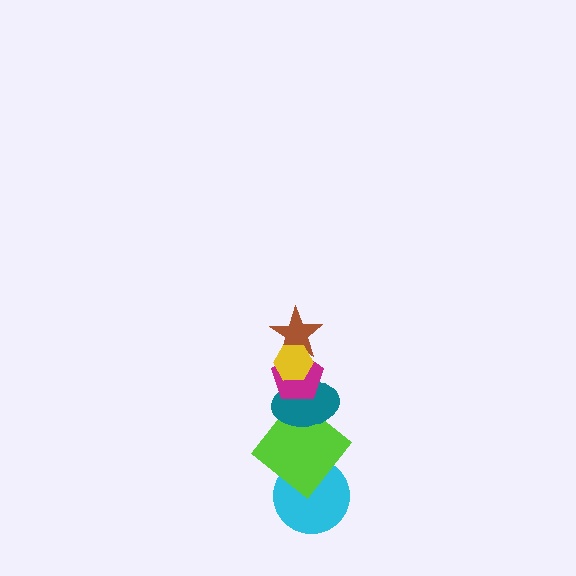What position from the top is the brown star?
The brown star is 2nd from the top.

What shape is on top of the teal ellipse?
The magenta pentagon is on top of the teal ellipse.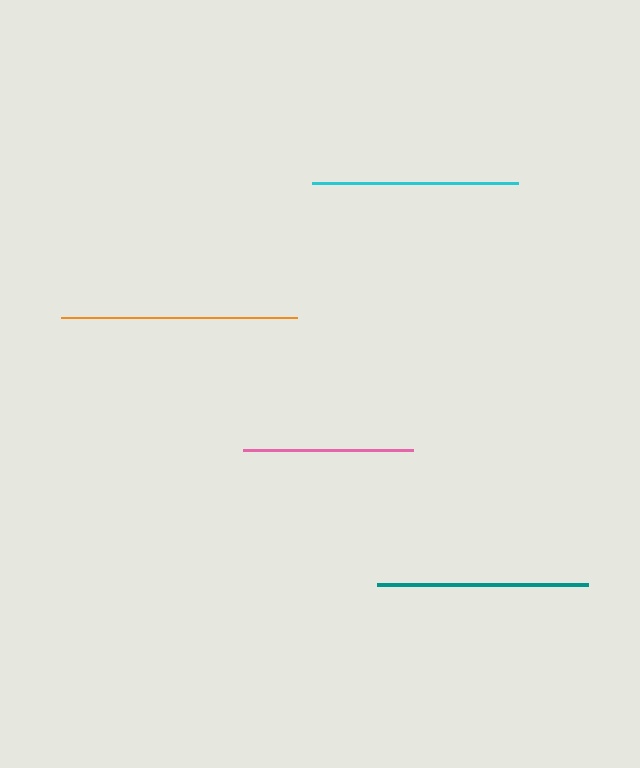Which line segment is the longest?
The orange line is the longest at approximately 236 pixels.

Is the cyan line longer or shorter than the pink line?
The cyan line is longer than the pink line.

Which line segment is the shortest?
The pink line is the shortest at approximately 170 pixels.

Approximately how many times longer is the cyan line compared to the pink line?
The cyan line is approximately 1.2 times the length of the pink line.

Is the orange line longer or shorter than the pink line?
The orange line is longer than the pink line.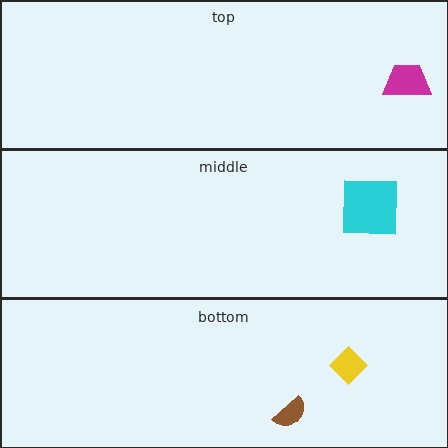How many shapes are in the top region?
1.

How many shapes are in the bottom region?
2.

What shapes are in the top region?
The magenta trapezoid.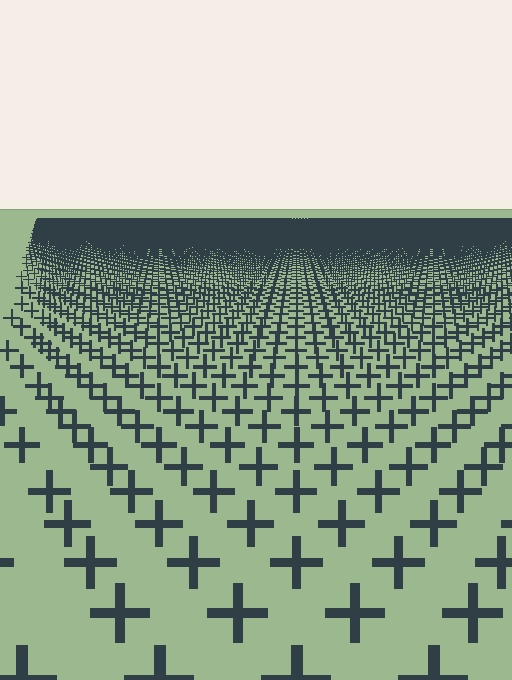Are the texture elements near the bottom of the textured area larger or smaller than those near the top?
Larger. Near the bottom, elements are closer to the viewer and appear at a bigger on-screen size.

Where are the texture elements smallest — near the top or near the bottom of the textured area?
Near the top.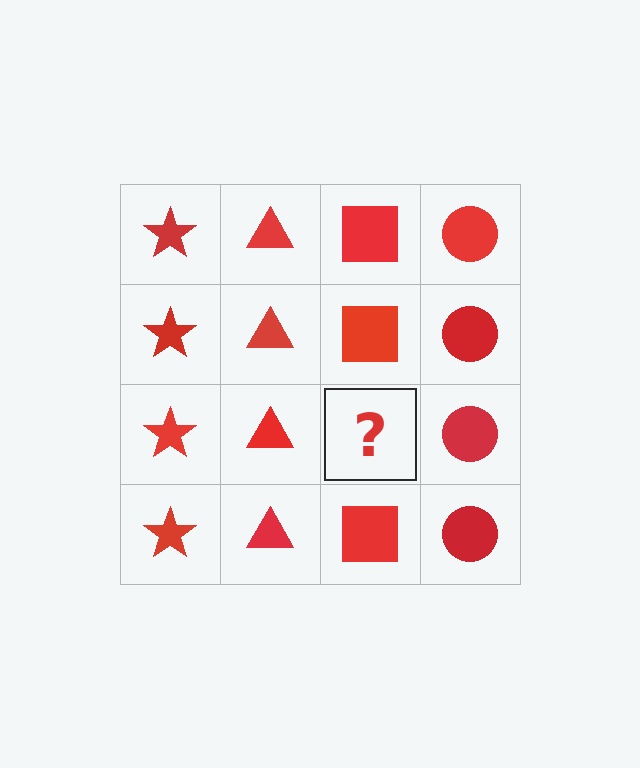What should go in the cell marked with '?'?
The missing cell should contain a red square.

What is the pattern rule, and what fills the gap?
The rule is that each column has a consistent shape. The gap should be filled with a red square.